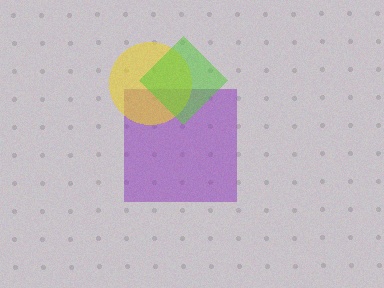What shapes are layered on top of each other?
The layered shapes are: a purple square, a yellow circle, a lime diamond.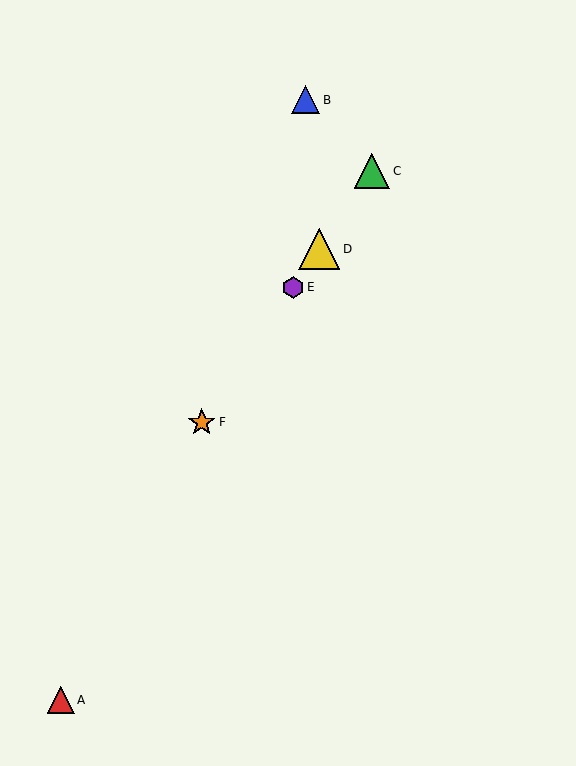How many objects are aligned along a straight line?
4 objects (C, D, E, F) are aligned along a straight line.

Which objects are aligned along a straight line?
Objects C, D, E, F are aligned along a straight line.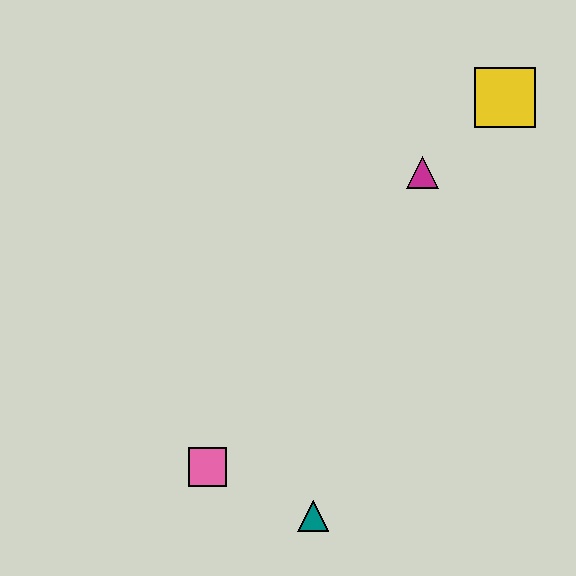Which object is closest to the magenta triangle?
The yellow square is closest to the magenta triangle.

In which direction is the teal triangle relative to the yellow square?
The teal triangle is below the yellow square.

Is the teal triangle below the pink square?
Yes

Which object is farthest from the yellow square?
The pink square is farthest from the yellow square.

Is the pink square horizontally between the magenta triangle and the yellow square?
No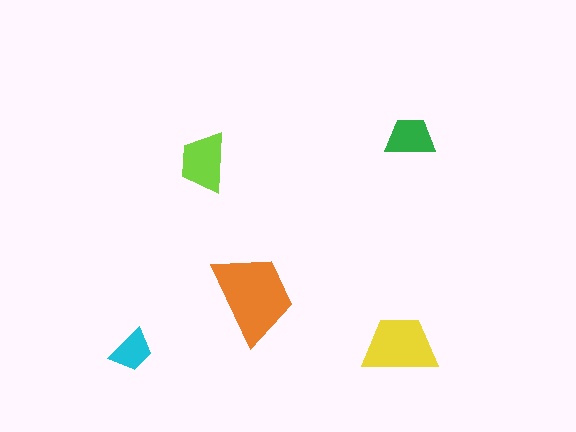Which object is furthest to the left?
The cyan trapezoid is leftmost.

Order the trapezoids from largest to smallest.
the orange one, the yellow one, the lime one, the green one, the cyan one.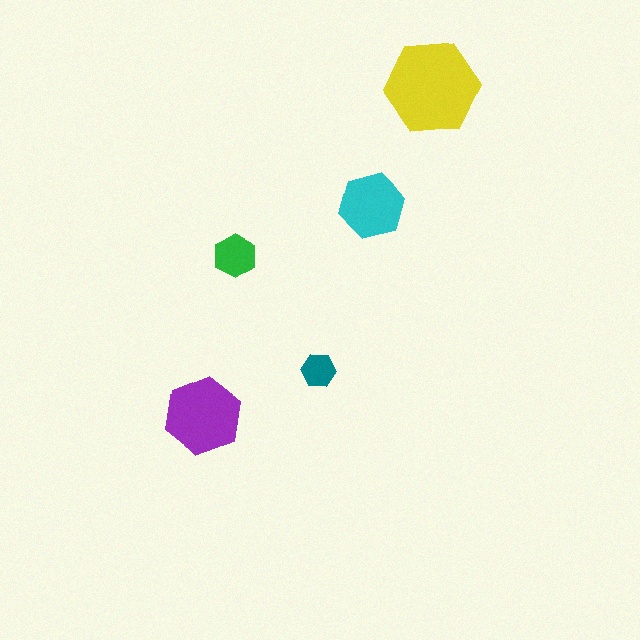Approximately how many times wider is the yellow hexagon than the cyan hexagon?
About 1.5 times wider.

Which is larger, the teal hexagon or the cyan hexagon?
The cyan one.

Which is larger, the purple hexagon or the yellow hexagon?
The yellow one.